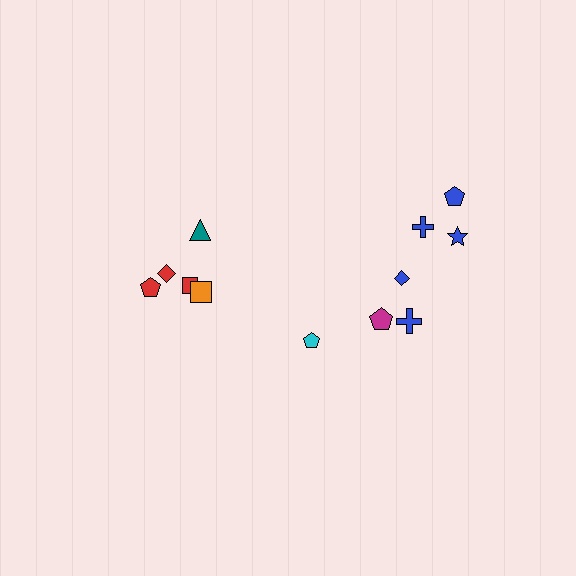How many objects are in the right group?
There are 7 objects.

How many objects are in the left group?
There are 5 objects.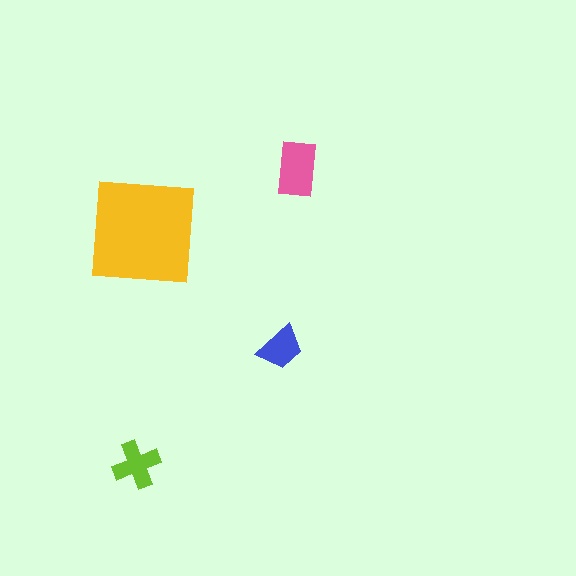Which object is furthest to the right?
The pink rectangle is rightmost.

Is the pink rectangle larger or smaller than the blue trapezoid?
Larger.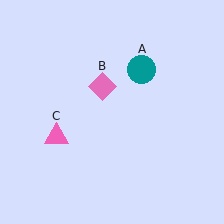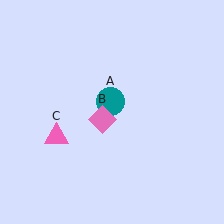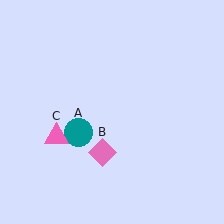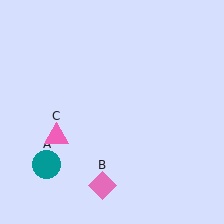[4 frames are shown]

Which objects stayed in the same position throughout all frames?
Pink triangle (object C) remained stationary.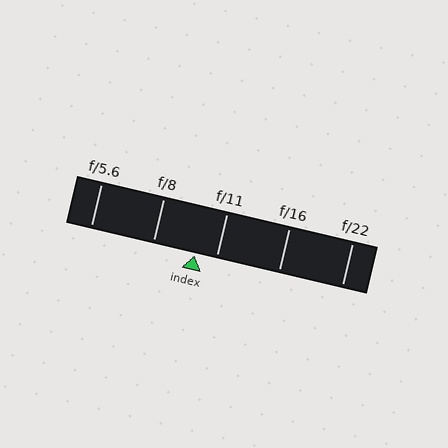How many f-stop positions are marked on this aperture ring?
There are 5 f-stop positions marked.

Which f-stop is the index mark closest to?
The index mark is closest to f/11.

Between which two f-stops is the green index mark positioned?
The index mark is between f/8 and f/11.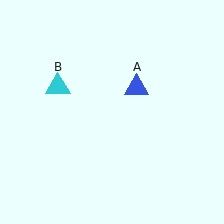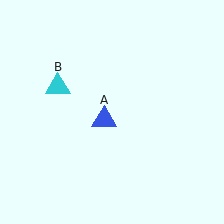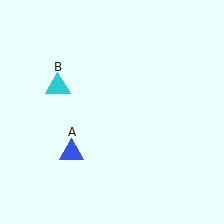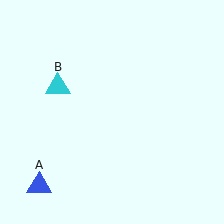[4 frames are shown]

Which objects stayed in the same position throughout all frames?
Cyan triangle (object B) remained stationary.